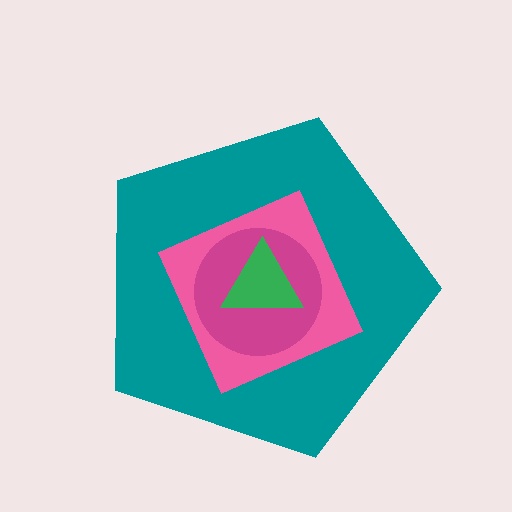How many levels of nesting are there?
4.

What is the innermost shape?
The green triangle.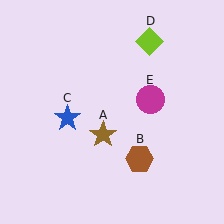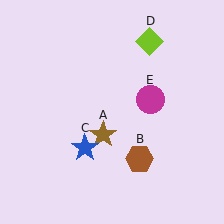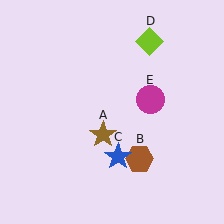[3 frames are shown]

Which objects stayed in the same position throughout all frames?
Brown star (object A) and brown hexagon (object B) and lime diamond (object D) and magenta circle (object E) remained stationary.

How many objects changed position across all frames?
1 object changed position: blue star (object C).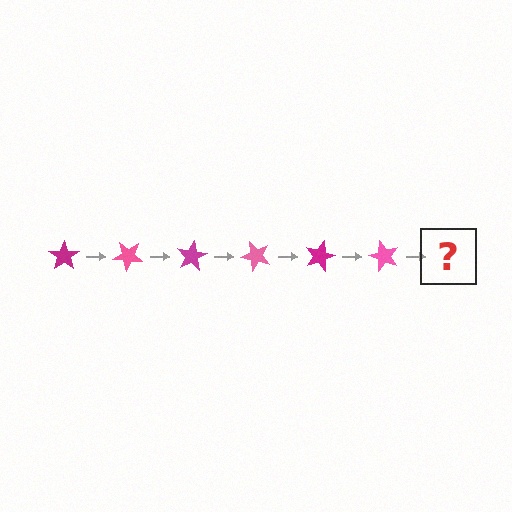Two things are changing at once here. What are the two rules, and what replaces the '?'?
The two rules are that it rotates 40 degrees each step and the color cycles through magenta and pink. The '?' should be a magenta star, rotated 240 degrees from the start.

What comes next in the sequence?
The next element should be a magenta star, rotated 240 degrees from the start.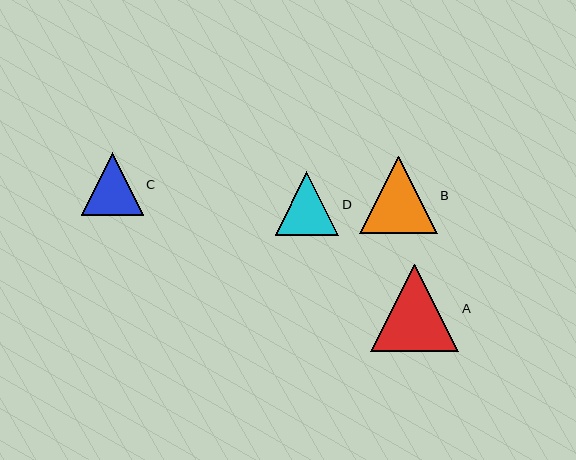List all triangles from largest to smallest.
From largest to smallest: A, B, D, C.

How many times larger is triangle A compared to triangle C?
Triangle A is approximately 1.4 times the size of triangle C.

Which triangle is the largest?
Triangle A is the largest with a size of approximately 88 pixels.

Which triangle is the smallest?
Triangle C is the smallest with a size of approximately 62 pixels.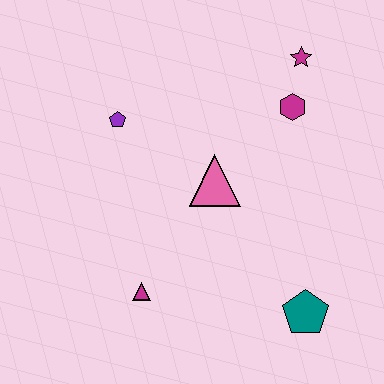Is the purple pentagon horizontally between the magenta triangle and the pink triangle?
No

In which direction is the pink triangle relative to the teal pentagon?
The pink triangle is above the teal pentagon.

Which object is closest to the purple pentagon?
The pink triangle is closest to the purple pentagon.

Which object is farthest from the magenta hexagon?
The magenta triangle is farthest from the magenta hexagon.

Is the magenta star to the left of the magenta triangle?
No